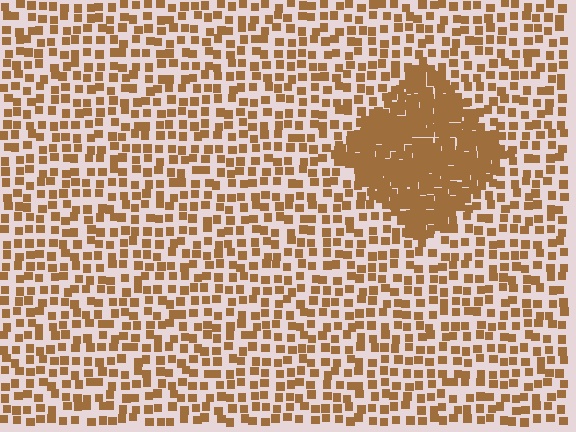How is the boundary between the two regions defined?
The boundary is defined by a change in element density (approximately 2.7x ratio). All elements are the same color, size, and shape.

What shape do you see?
I see a diamond.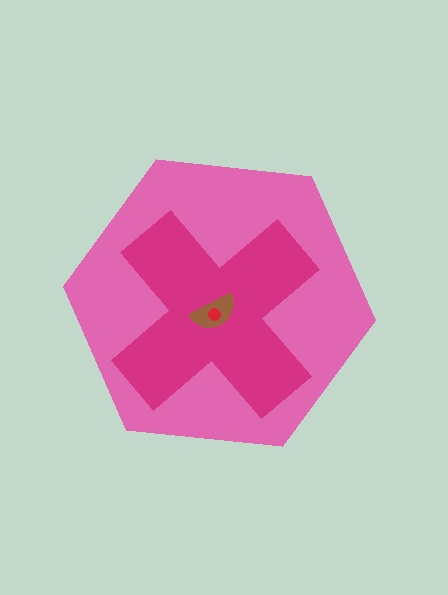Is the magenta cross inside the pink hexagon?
Yes.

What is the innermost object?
The red circle.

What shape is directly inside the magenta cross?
The brown semicircle.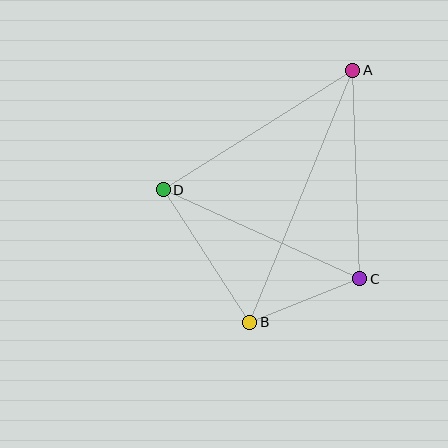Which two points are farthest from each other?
Points A and B are farthest from each other.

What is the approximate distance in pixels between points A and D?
The distance between A and D is approximately 224 pixels.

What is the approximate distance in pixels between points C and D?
The distance between C and D is approximately 216 pixels.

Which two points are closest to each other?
Points B and C are closest to each other.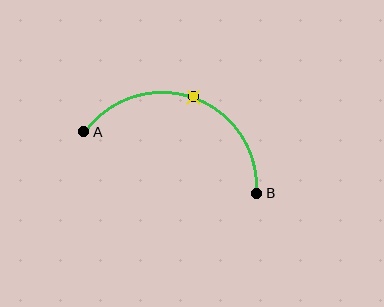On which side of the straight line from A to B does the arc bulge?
The arc bulges above the straight line connecting A and B.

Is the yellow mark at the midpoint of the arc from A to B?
Yes. The yellow mark lies on the arc at equal arc-length from both A and B — it is the arc midpoint.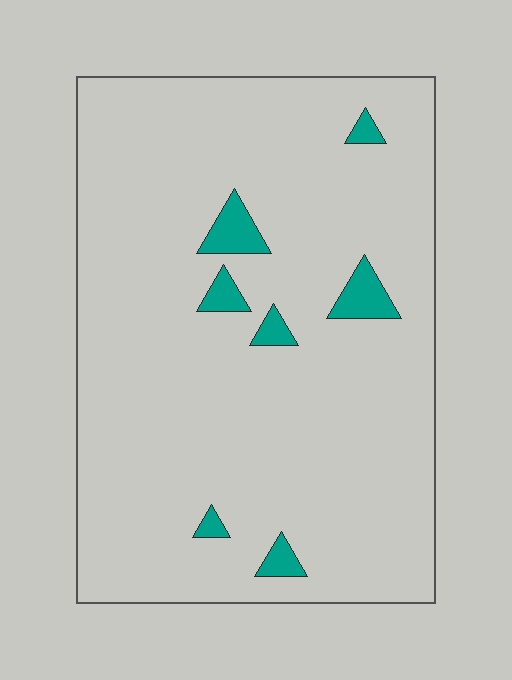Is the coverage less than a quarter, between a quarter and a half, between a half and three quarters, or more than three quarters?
Less than a quarter.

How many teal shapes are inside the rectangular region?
7.